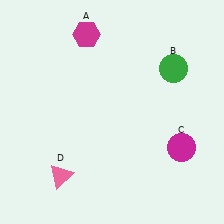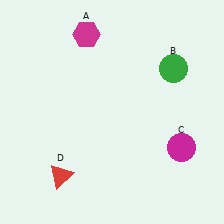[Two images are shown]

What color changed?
The triangle (D) changed from pink in Image 1 to red in Image 2.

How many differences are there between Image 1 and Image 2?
There is 1 difference between the two images.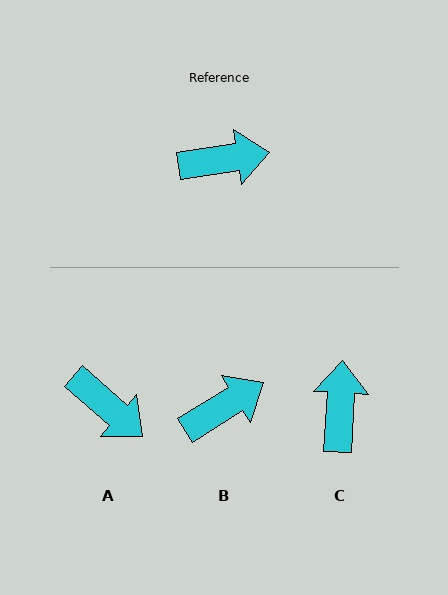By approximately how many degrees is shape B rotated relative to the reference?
Approximately 23 degrees counter-clockwise.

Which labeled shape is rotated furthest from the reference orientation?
C, about 78 degrees away.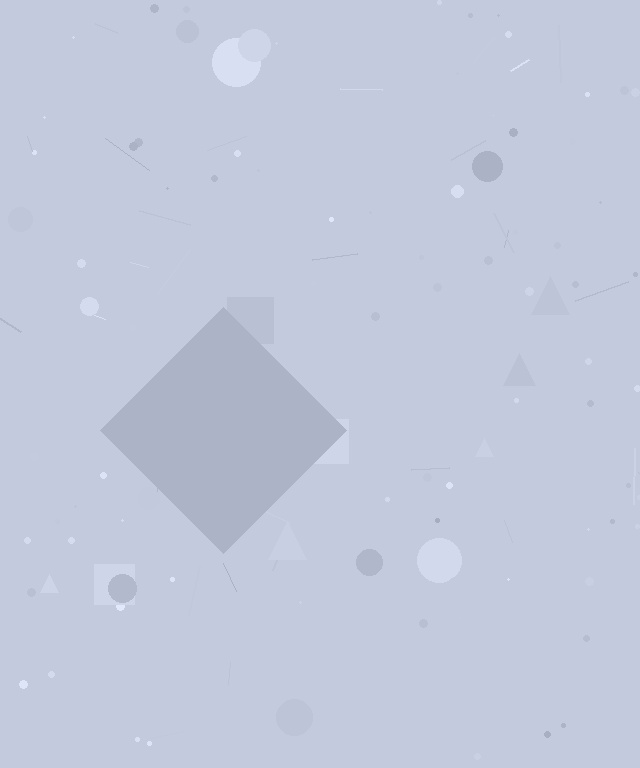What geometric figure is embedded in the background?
A diamond is embedded in the background.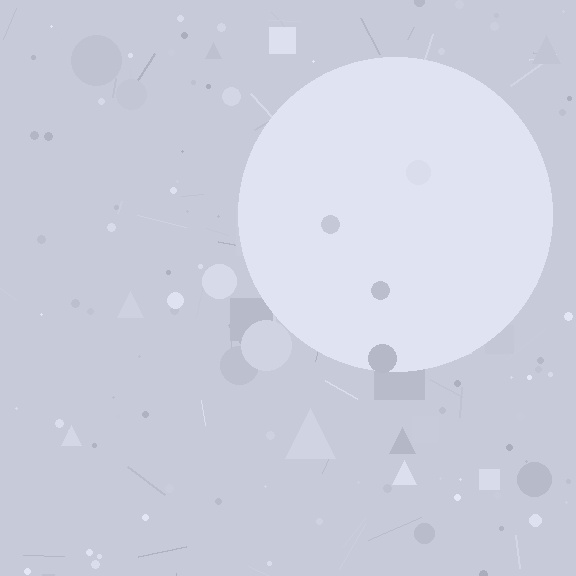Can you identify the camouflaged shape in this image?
The camouflaged shape is a circle.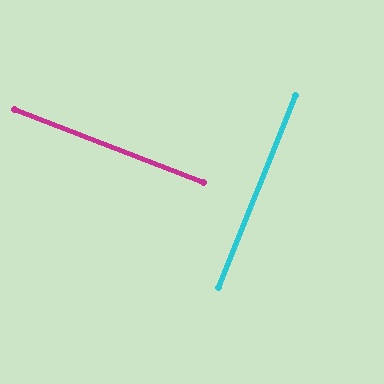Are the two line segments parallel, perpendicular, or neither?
Perpendicular — they meet at approximately 90°.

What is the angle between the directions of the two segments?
Approximately 90 degrees.